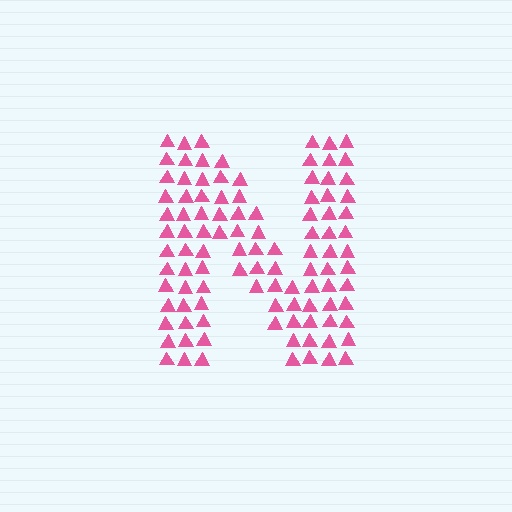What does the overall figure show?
The overall figure shows the letter N.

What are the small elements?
The small elements are triangles.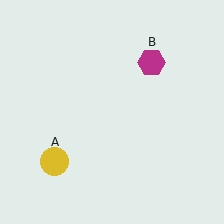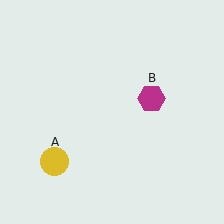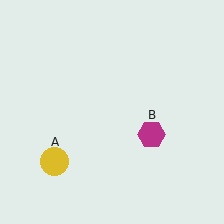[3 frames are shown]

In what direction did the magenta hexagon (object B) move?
The magenta hexagon (object B) moved down.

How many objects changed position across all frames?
1 object changed position: magenta hexagon (object B).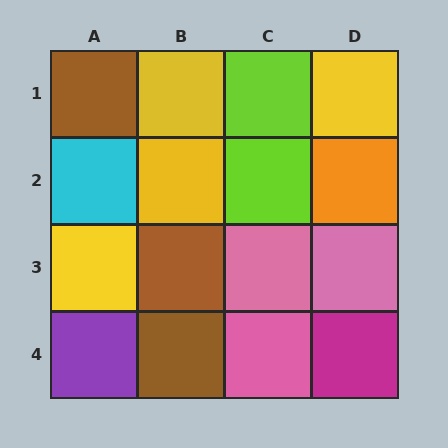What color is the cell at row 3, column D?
Pink.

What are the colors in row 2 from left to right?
Cyan, yellow, lime, orange.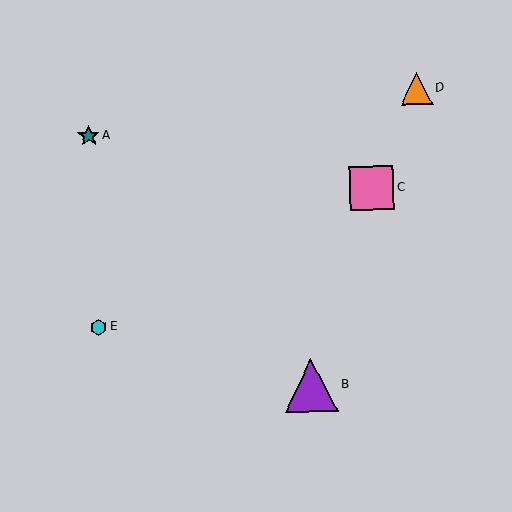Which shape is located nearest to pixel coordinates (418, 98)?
The orange triangle (labeled D) at (417, 89) is nearest to that location.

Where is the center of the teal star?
The center of the teal star is at (89, 136).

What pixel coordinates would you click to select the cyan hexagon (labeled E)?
Click at (99, 327) to select the cyan hexagon E.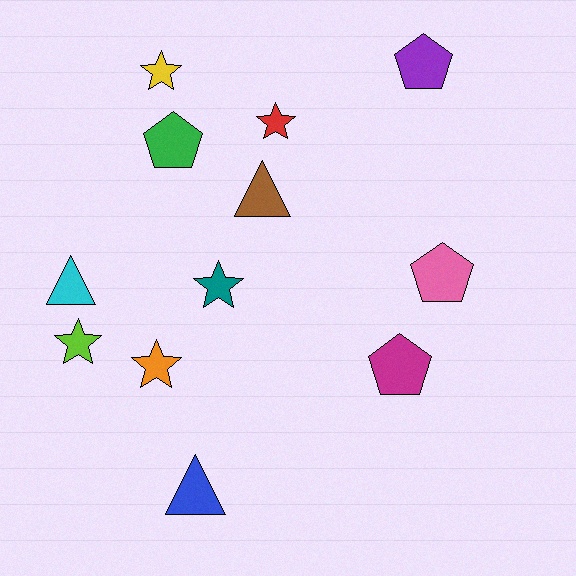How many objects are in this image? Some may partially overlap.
There are 12 objects.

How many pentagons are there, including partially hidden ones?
There are 4 pentagons.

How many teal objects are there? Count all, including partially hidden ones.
There is 1 teal object.